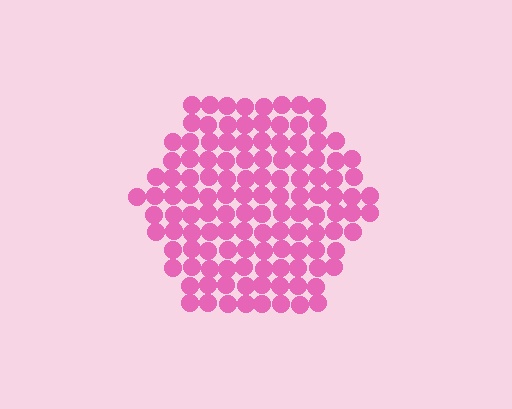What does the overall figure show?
The overall figure shows a hexagon.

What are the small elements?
The small elements are circles.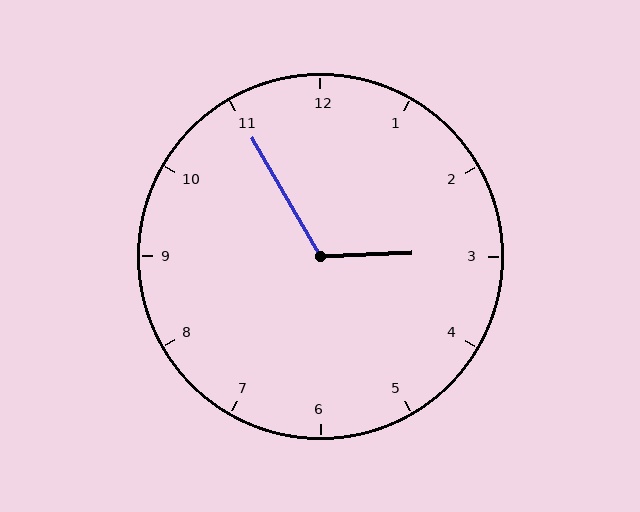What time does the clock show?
2:55.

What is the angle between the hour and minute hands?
Approximately 118 degrees.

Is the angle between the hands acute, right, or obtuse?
It is obtuse.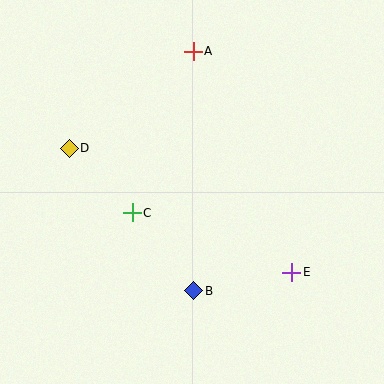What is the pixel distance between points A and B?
The distance between A and B is 239 pixels.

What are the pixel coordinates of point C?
Point C is at (132, 213).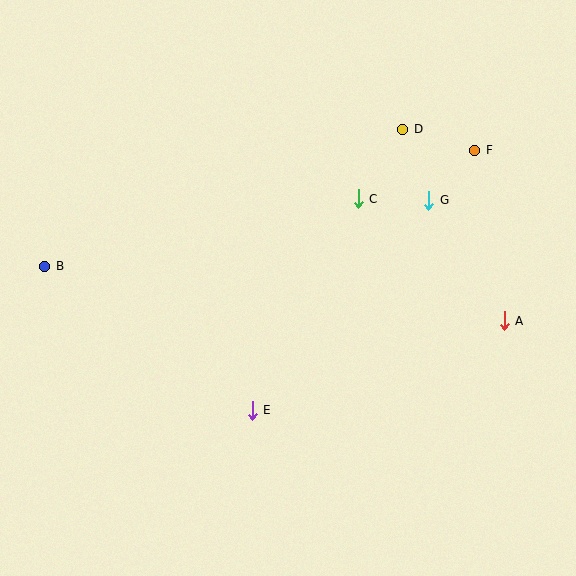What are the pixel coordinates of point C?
Point C is at (358, 199).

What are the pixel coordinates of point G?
Point G is at (429, 200).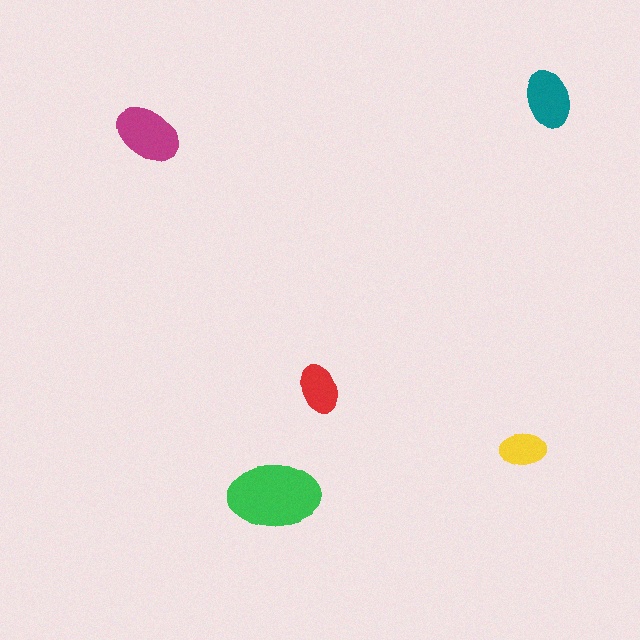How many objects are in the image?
There are 5 objects in the image.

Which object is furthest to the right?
The teal ellipse is rightmost.